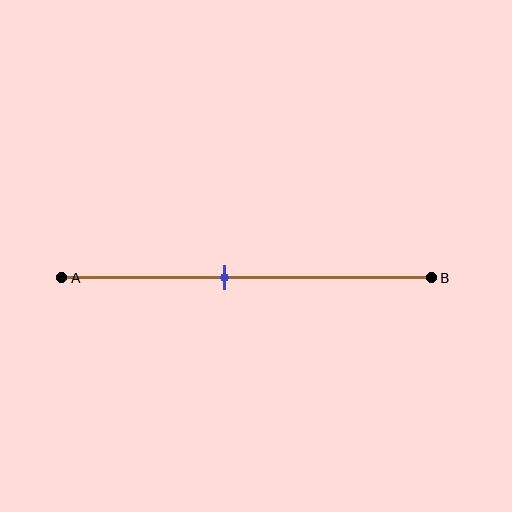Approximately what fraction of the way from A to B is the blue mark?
The blue mark is approximately 45% of the way from A to B.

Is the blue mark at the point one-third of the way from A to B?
No, the mark is at about 45% from A, not at the 33% one-third point.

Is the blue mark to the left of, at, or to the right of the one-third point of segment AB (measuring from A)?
The blue mark is to the right of the one-third point of segment AB.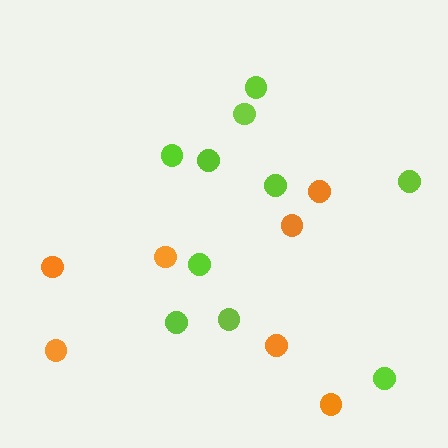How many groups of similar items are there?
There are 2 groups: one group of lime circles (10) and one group of orange circles (7).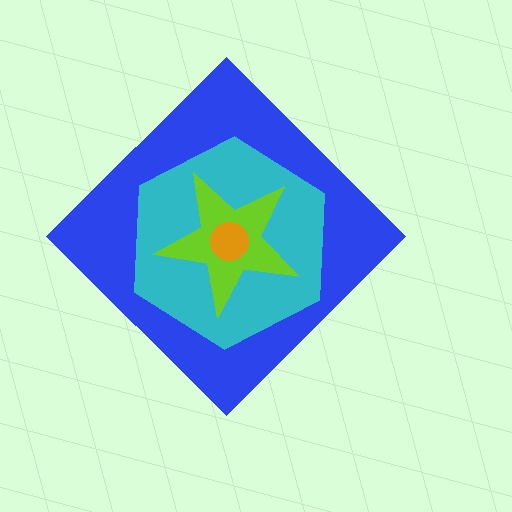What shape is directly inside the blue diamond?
The cyan hexagon.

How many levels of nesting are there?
4.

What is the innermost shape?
The orange circle.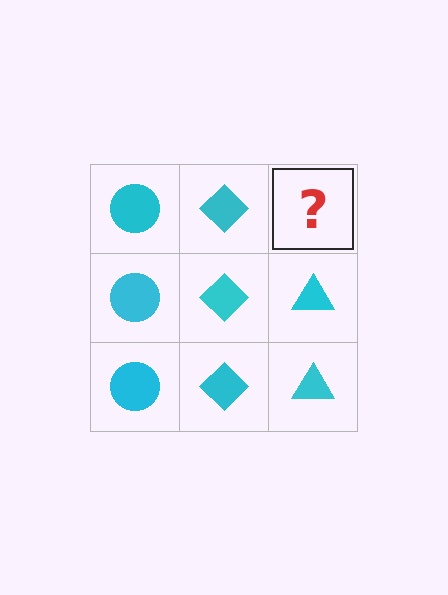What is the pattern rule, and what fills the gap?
The rule is that each column has a consistent shape. The gap should be filled with a cyan triangle.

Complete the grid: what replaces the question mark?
The question mark should be replaced with a cyan triangle.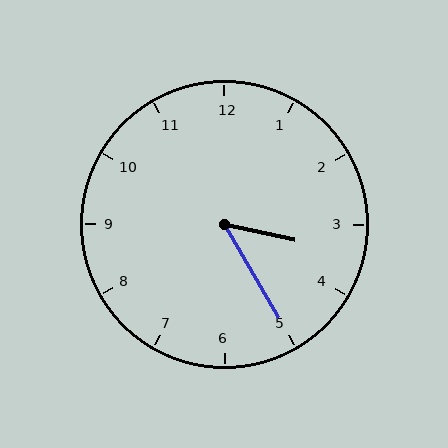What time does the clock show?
3:25.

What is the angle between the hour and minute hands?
Approximately 48 degrees.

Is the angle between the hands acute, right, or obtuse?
It is acute.